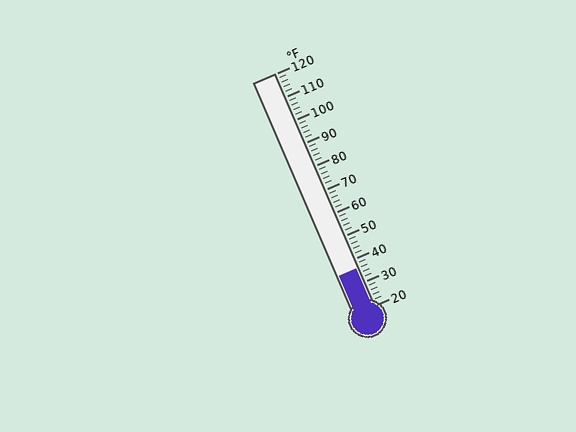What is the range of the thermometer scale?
The thermometer scale ranges from 20°F to 120°F.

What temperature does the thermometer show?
The thermometer shows approximately 36°F.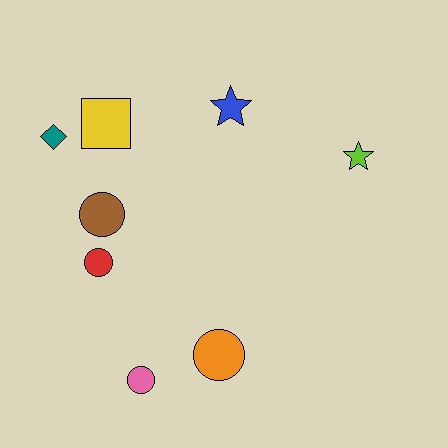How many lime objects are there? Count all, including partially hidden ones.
There is 1 lime object.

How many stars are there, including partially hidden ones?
There are 2 stars.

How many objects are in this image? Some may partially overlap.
There are 8 objects.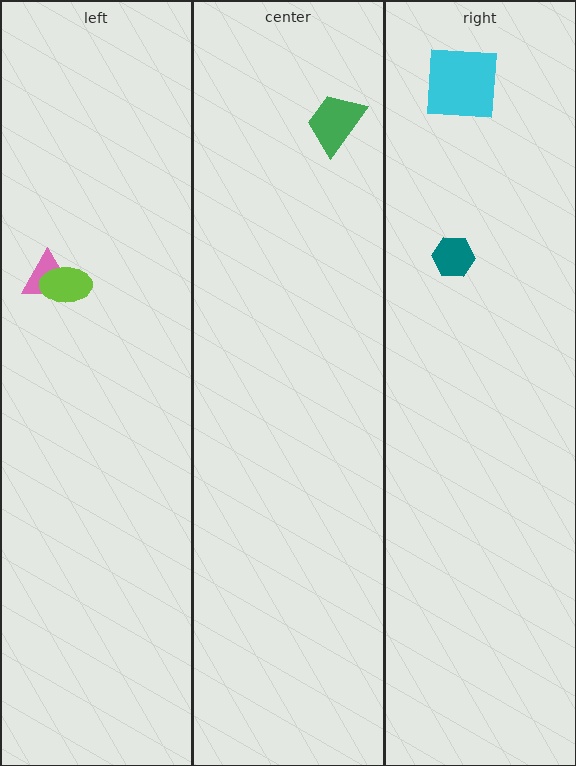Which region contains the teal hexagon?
The right region.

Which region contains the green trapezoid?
The center region.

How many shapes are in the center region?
1.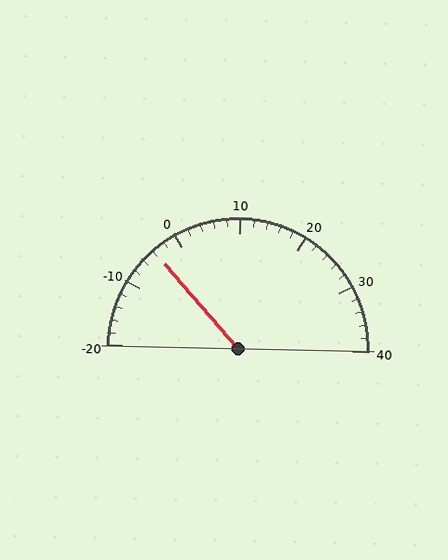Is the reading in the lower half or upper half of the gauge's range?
The reading is in the lower half of the range (-20 to 40).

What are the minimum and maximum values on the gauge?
The gauge ranges from -20 to 40.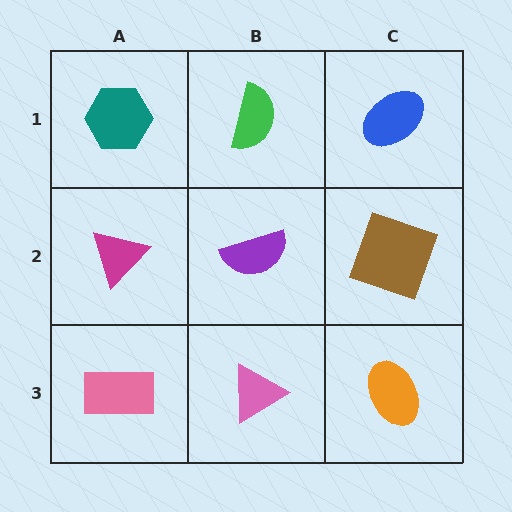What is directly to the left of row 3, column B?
A pink rectangle.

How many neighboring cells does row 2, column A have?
3.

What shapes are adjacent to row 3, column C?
A brown square (row 2, column C), a pink triangle (row 3, column B).